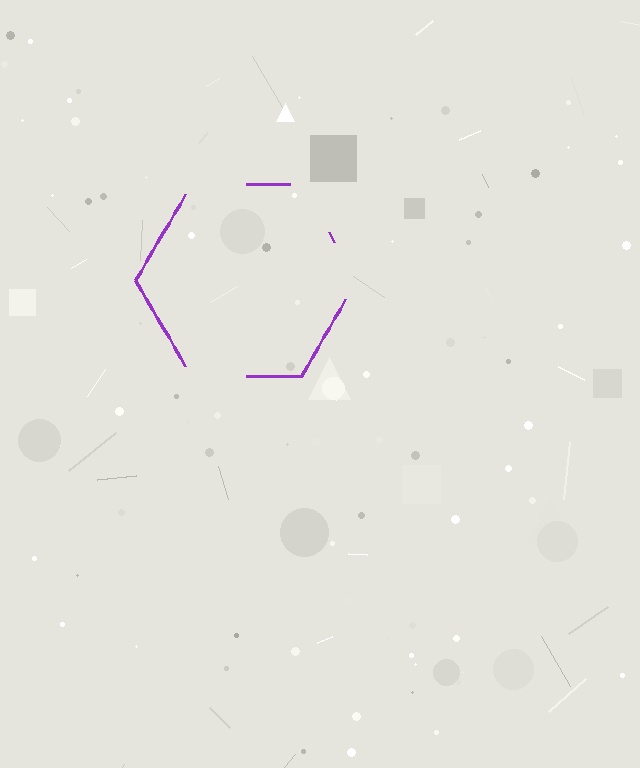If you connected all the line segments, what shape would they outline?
They would outline a hexagon.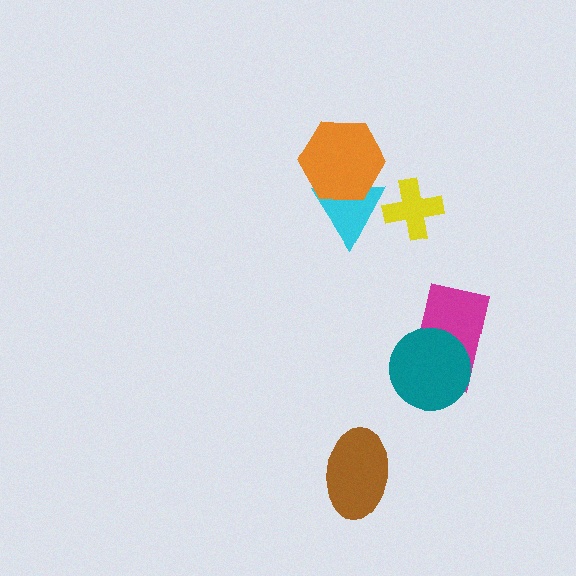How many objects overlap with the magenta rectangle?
1 object overlaps with the magenta rectangle.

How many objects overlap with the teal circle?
1 object overlaps with the teal circle.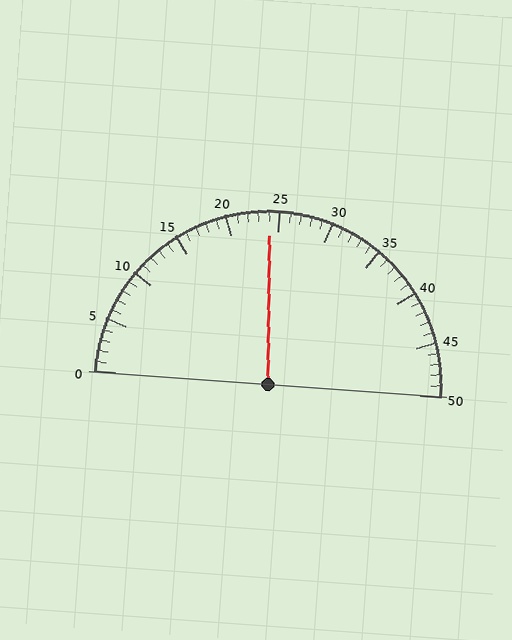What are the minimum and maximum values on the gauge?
The gauge ranges from 0 to 50.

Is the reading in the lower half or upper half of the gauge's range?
The reading is in the lower half of the range (0 to 50).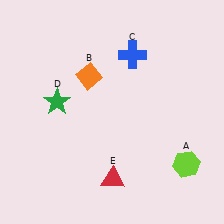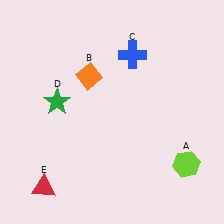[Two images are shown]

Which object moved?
The red triangle (E) moved left.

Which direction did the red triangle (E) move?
The red triangle (E) moved left.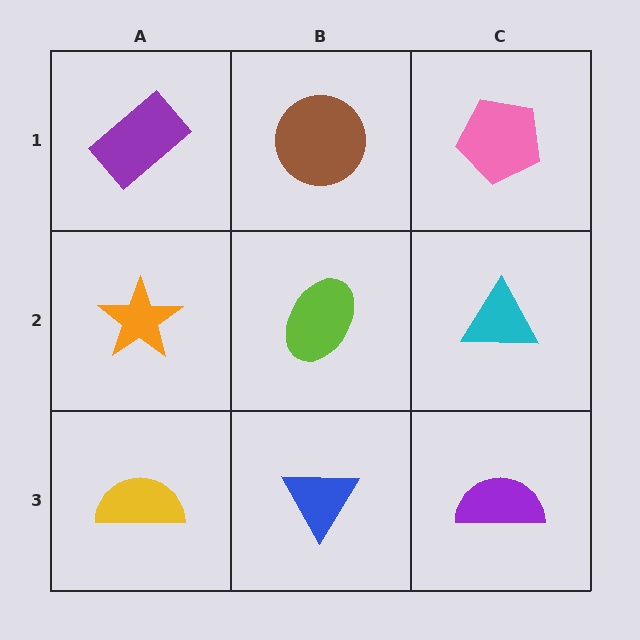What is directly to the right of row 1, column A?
A brown circle.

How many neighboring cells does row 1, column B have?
3.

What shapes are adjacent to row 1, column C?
A cyan triangle (row 2, column C), a brown circle (row 1, column B).